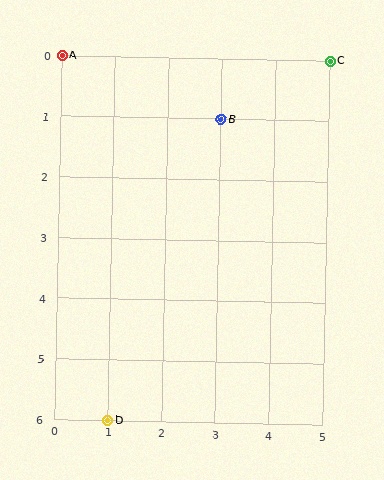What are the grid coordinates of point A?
Point A is at grid coordinates (0, 0).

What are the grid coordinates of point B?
Point B is at grid coordinates (3, 1).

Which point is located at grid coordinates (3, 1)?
Point B is at (3, 1).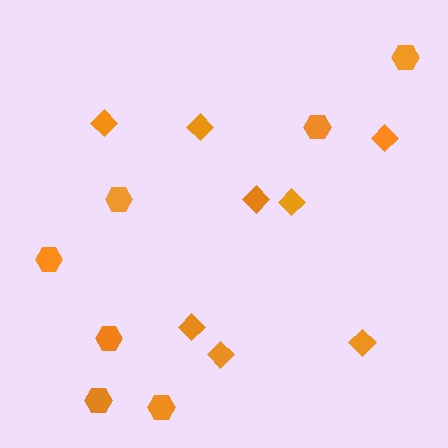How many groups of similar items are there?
There are 2 groups: one group of hexagons (7) and one group of diamonds (8).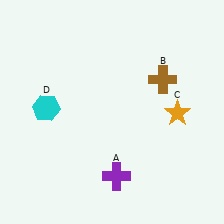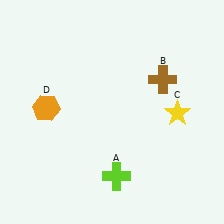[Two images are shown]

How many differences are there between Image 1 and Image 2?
There are 3 differences between the two images.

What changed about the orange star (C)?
In Image 1, C is orange. In Image 2, it changed to yellow.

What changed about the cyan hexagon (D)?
In Image 1, D is cyan. In Image 2, it changed to orange.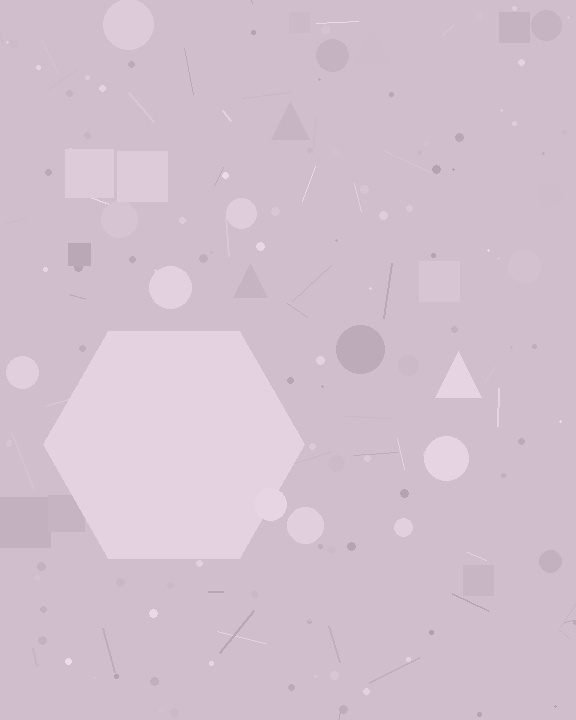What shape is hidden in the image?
A hexagon is hidden in the image.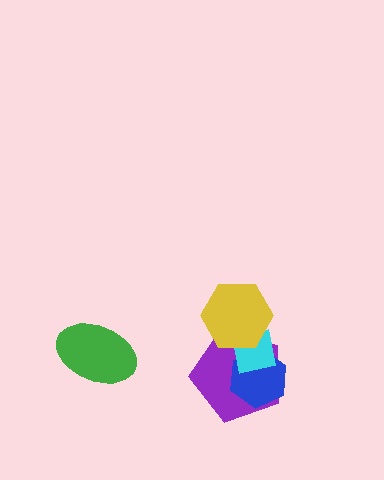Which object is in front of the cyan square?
The yellow hexagon is in front of the cyan square.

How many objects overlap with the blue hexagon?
2 objects overlap with the blue hexagon.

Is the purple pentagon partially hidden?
Yes, it is partially covered by another shape.